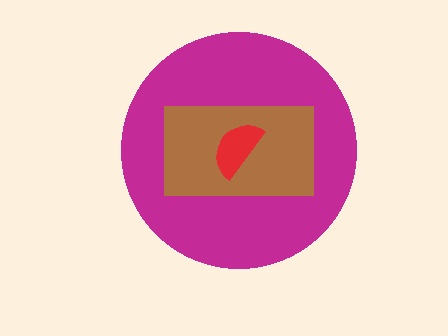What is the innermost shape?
The red semicircle.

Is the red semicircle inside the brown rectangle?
Yes.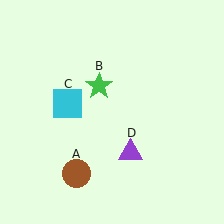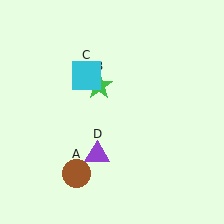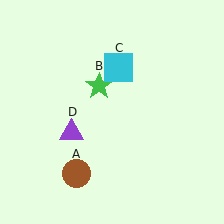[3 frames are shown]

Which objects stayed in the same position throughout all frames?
Brown circle (object A) and green star (object B) remained stationary.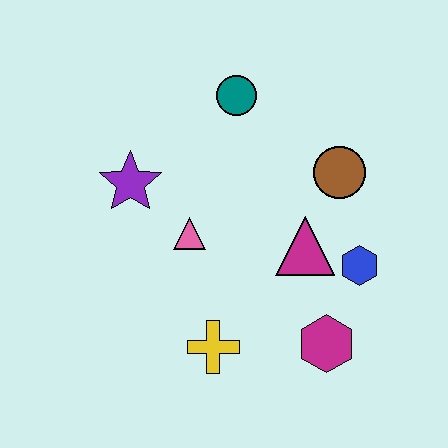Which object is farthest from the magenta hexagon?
The teal circle is farthest from the magenta hexagon.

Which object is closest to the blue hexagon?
The magenta triangle is closest to the blue hexagon.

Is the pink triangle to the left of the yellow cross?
Yes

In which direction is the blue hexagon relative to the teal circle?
The blue hexagon is below the teal circle.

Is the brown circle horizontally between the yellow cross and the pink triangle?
No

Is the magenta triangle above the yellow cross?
Yes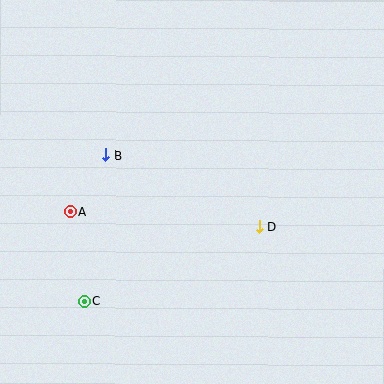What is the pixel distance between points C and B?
The distance between C and B is 148 pixels.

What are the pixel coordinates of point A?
Point A is at (70, 212).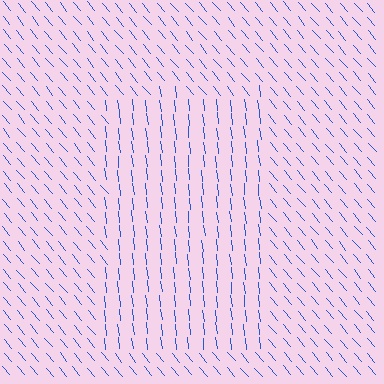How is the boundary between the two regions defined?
The boundary is defined purely by a change in line orientation (approximately 34 degrees difference). All lines are the same color and thickness.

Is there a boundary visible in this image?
Yes, there is a texture boundary formed by a change in line orientation.